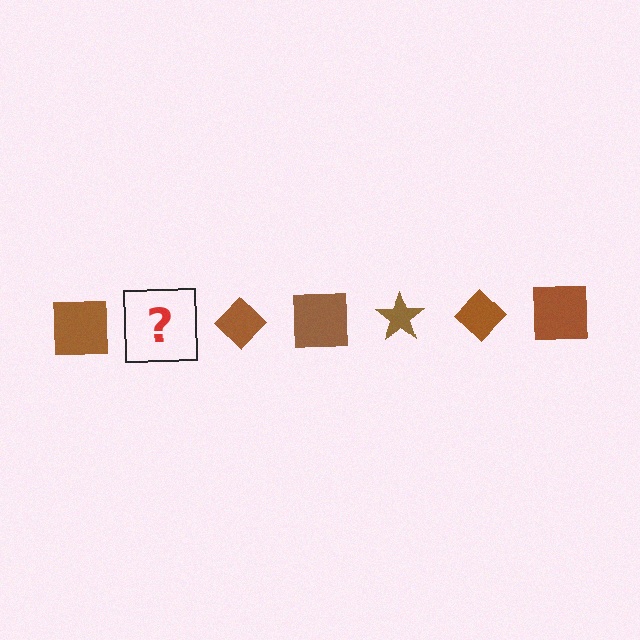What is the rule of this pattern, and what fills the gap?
The rule is that the pattern cycles through square, star, diamond shapes in brown. The gap should be filled with a brown star.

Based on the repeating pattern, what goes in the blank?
The blank should be a brown star.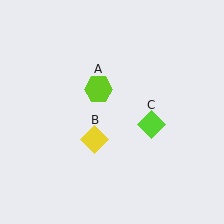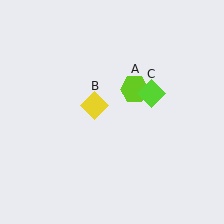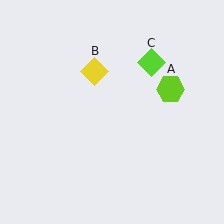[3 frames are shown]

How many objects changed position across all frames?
3 objects changed position: lime hexagon (object A), yellow diamond (object B), lime diamond (object C).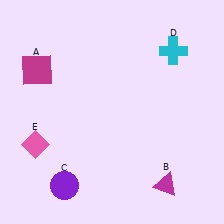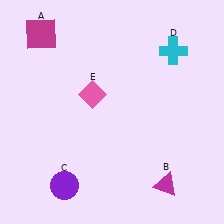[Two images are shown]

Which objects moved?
The objects that moved are: the magenta square (A), the pink diamond (E).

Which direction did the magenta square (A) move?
The magenta square (A) moved up.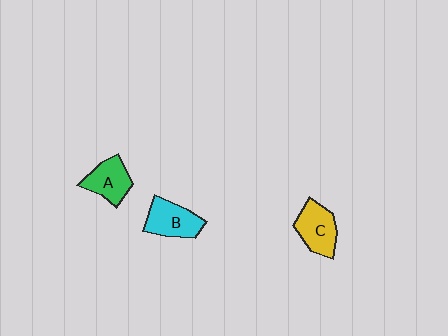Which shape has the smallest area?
Shape A (green).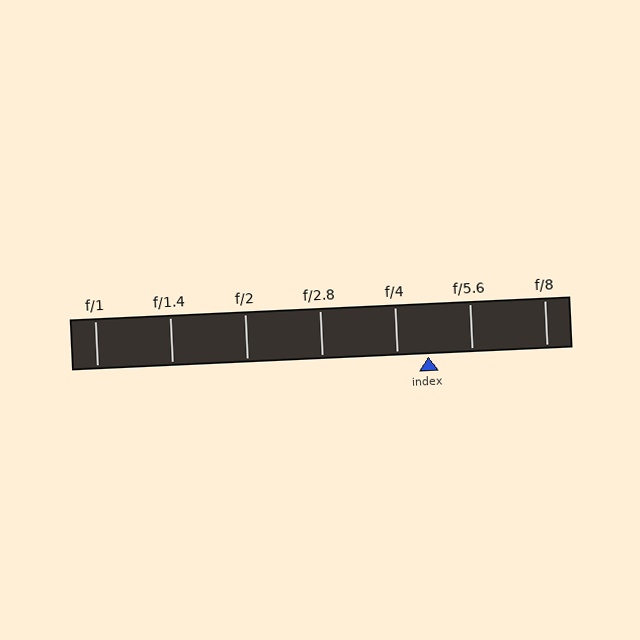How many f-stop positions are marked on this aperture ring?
There are 7 f-stop positions marked.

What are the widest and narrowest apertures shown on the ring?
The widest aperture shown is f/1 and the narrowest is f/8.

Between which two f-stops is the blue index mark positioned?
The index mark is between f/4 and f/5.6.